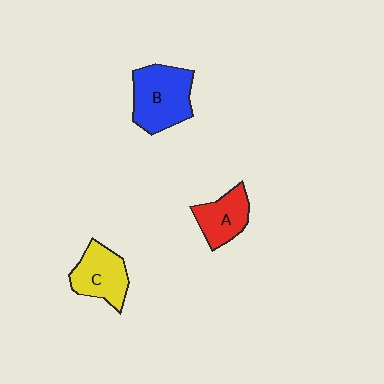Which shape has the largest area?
Shape B (blue).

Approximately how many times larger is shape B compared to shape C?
Approximately 1.3 times.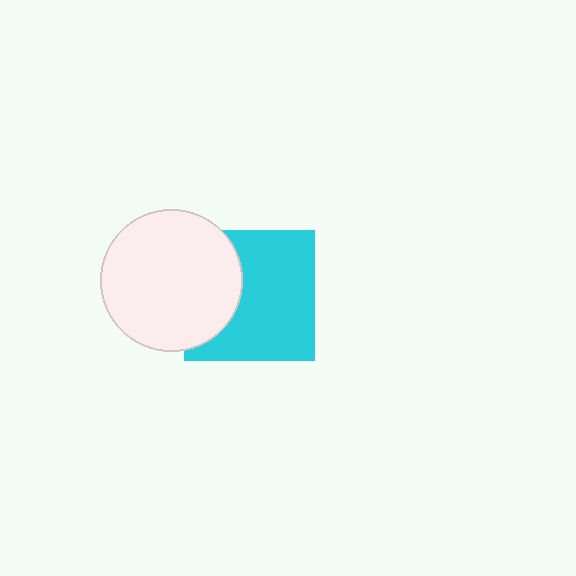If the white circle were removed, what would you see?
You would see the complete cyan square.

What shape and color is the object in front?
The object in front is a white circle.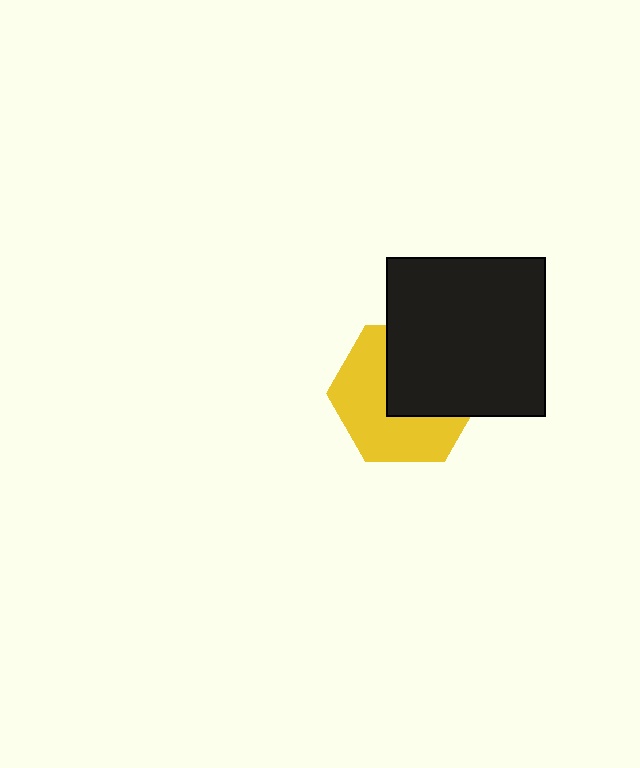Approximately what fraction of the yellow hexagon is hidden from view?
Roughly 47% of the yellow hexagon is hidden behind the black square.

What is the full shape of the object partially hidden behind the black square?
The partially hidden object is a yellow hexagon.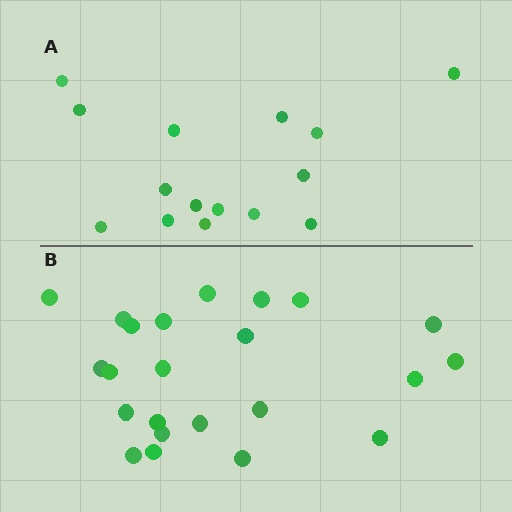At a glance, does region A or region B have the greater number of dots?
Region B (the bottom region) has more dots.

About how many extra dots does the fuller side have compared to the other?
Region B has roughly 8 or so more dots than region A.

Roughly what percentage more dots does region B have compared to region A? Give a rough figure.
About 55% more.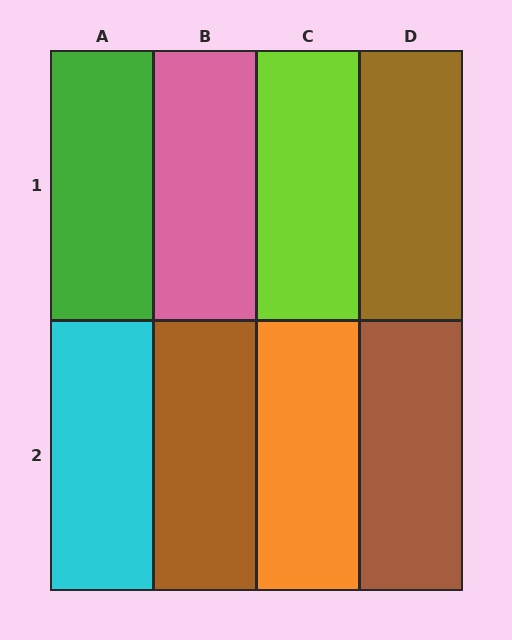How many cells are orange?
1 cell is orange.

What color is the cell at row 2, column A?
Cyan.